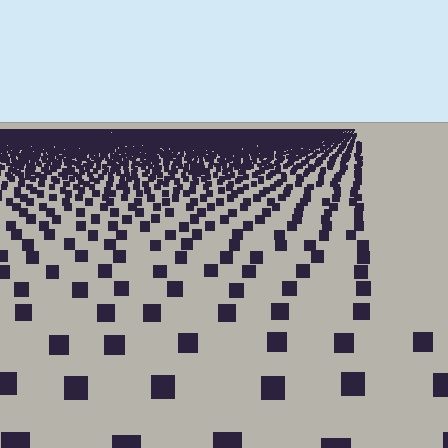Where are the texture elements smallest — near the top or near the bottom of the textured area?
Near the top.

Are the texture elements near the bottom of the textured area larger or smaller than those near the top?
Larger. Near the bottom, elements are closer to the viewer and appear at a bigger on-screen size.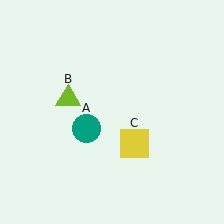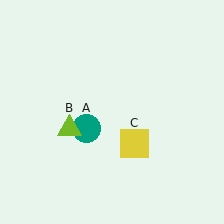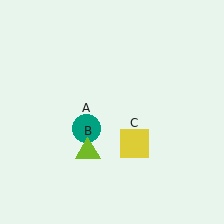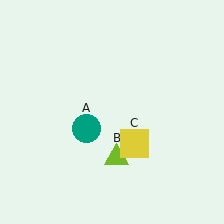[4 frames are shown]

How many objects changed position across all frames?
1 object changed position: lime triangle (object B).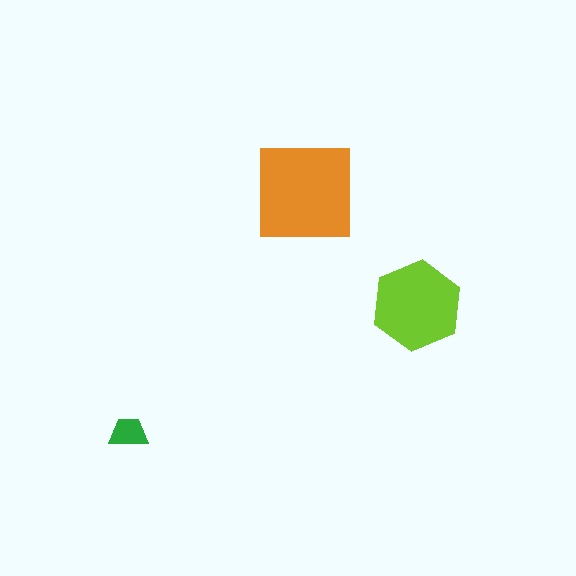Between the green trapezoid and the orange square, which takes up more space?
The orange square.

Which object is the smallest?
The green trapezoid.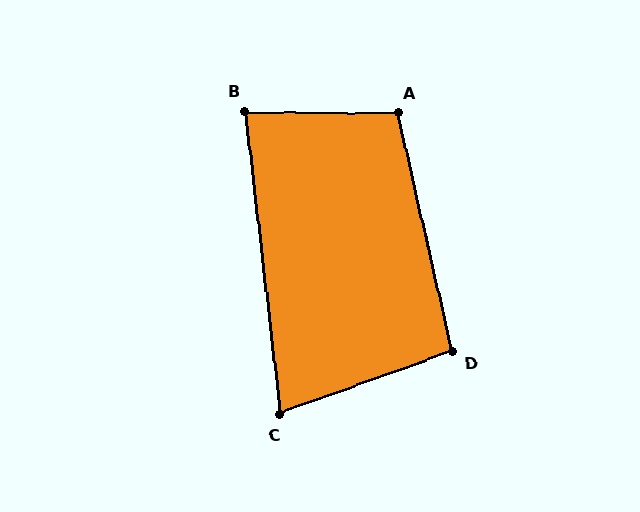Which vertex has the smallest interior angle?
C, at approximately 77 degrees.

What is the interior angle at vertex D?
Approximately 97 degrees (obtuse).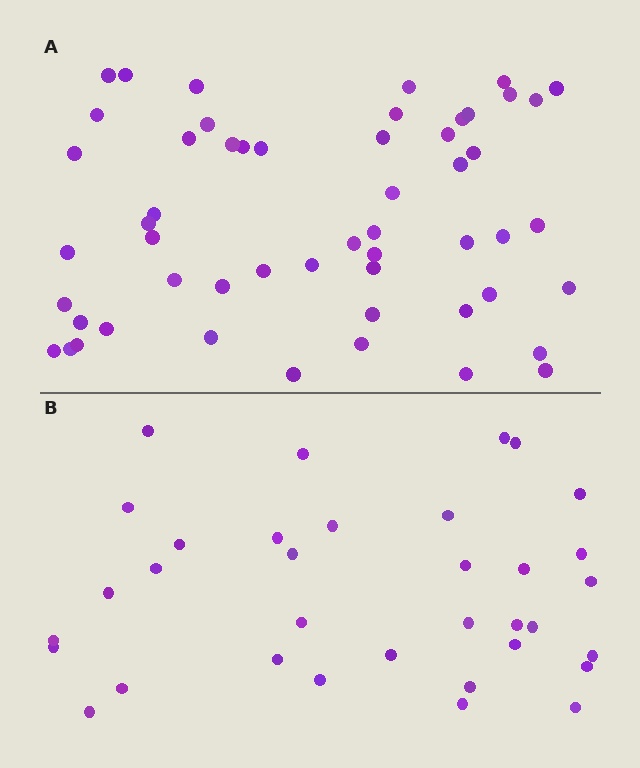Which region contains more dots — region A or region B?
Region A (the top region) has more dots.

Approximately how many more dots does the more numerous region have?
Region A has approximately 20 more dots than region B.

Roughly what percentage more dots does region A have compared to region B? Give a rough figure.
About 60% more.